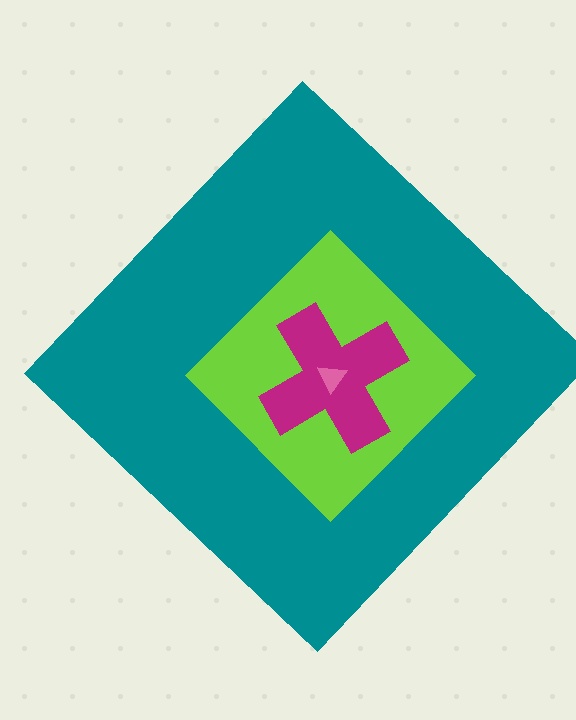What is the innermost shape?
The pink triangle.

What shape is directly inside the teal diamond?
The lime diamond.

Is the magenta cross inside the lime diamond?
Yes.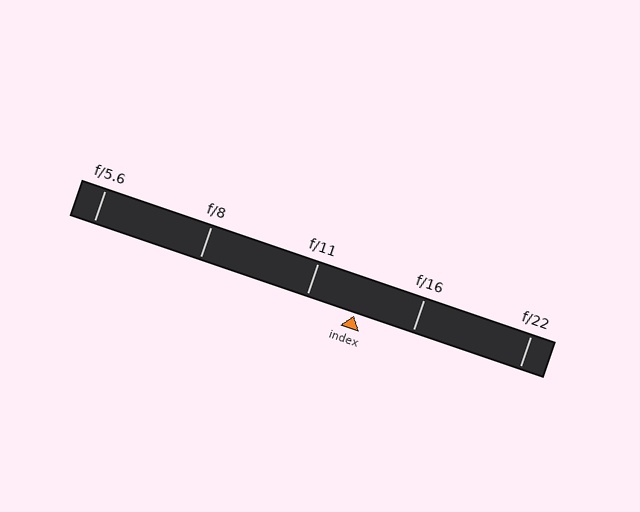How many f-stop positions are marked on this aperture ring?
There are 5 f-stop positions marked.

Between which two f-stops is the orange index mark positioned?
The index mark is between f/11 and f/16.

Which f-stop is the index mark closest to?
The index mark is closest to f/11.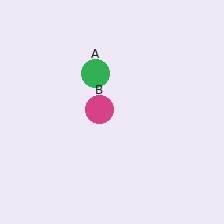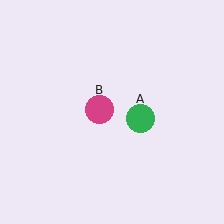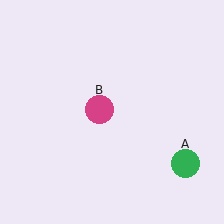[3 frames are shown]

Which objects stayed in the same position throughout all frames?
Magenta circle (object B) remained stationary.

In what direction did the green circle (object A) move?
The green circle (object A) moved down and to the right.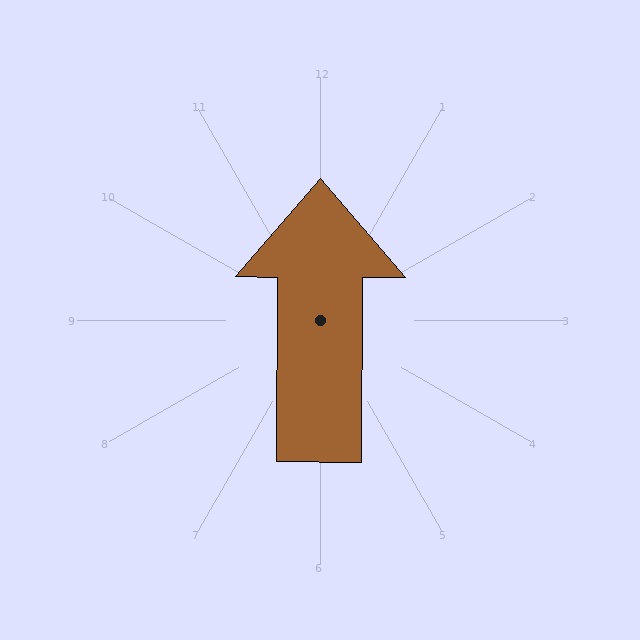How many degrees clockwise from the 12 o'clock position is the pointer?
Approximately 0 degrees.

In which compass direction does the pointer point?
North.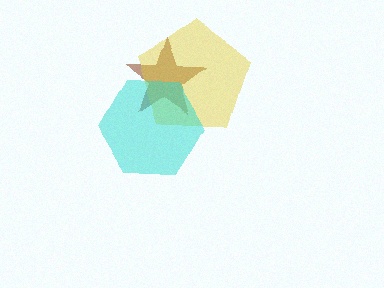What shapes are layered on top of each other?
The layered shapes are: a brown star, a yellow pentagon, a cyan hexagon.